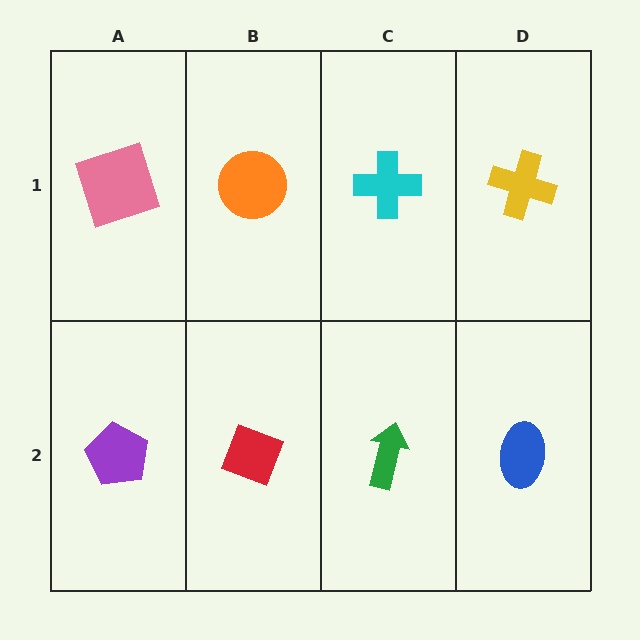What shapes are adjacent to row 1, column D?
A blue ellipse (row 2, column D), a cyan cross (row 1, column C).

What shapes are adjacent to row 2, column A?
A pink square (row 1, column A), a red diamond (row 2, column B).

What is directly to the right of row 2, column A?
A red diamond.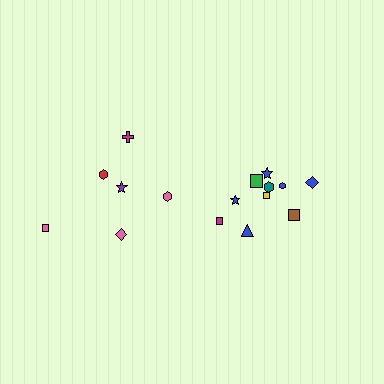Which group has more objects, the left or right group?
The right group.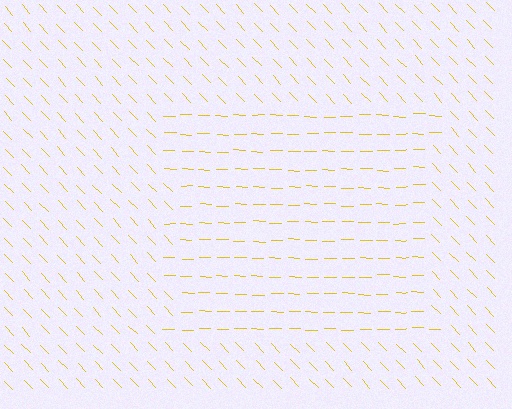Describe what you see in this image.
The image is filled with small yellow line segments. A rectangle region in the image has lines oriented differently from the surrounding lines, creating a visible texture boundary.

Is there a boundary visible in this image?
Yes, there is a texture boundary formed by a change in line orientation.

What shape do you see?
I see a rectangle.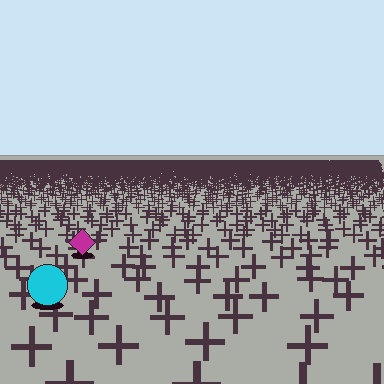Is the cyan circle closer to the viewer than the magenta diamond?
Yes. The cyan circle is closer — you can tell from the texture gradient: the ground texture is coarser near it.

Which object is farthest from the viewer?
The magenta diamond is farthest from the viewer. It appears smaller and the ground texture around it is denser.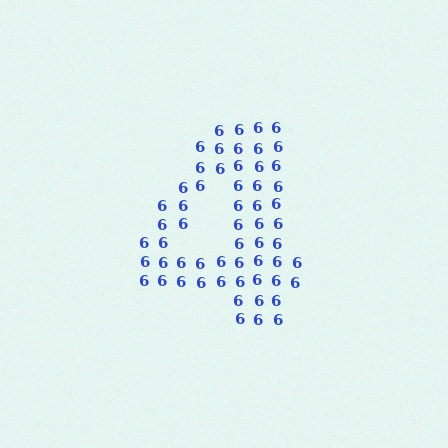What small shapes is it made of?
It is made of small digit 6's.